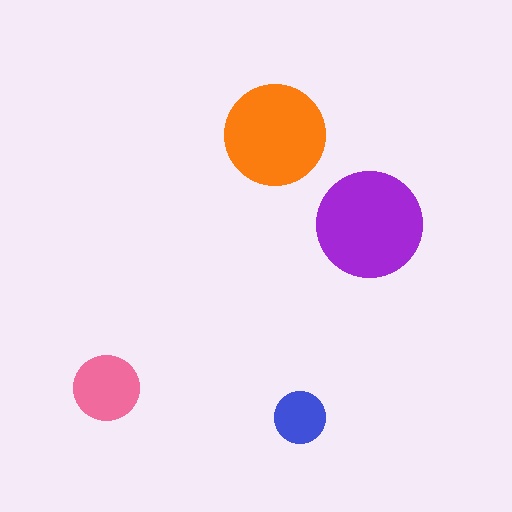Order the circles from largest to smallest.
the purple one, the orange one, the pink one, the blue one.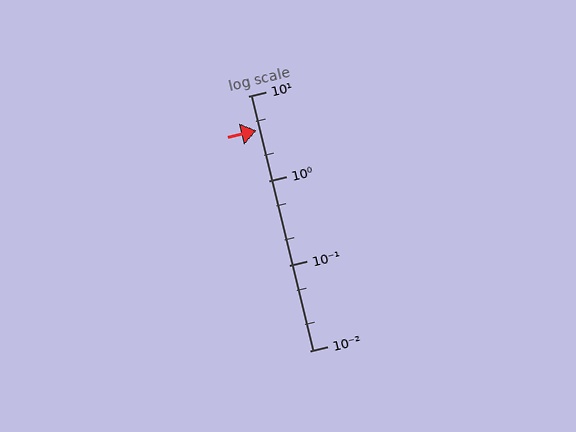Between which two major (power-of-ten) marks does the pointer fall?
The pointer is between 1 and 10.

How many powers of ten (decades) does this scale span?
The scale spans 3 decades, from 0.01 to 10.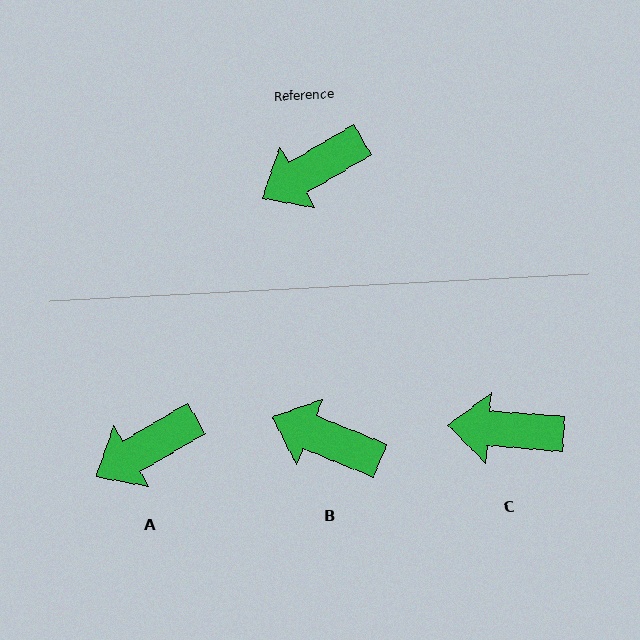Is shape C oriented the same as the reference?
No, it is off by about 34 degrees.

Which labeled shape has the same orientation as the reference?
A.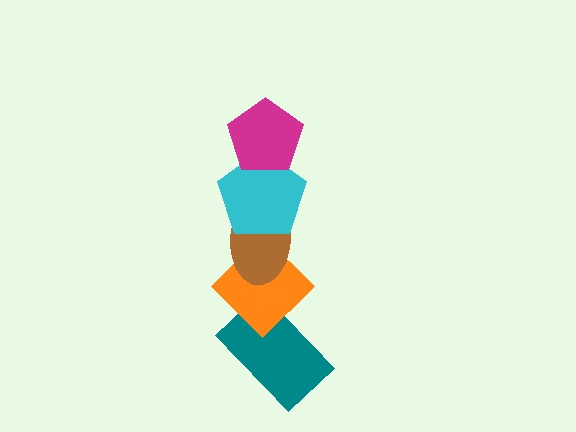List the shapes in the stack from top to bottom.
From top to bottom: the magenta pentagon, the cyan pentagon, the brown ellipse, the orange diamond, the teal rectangle.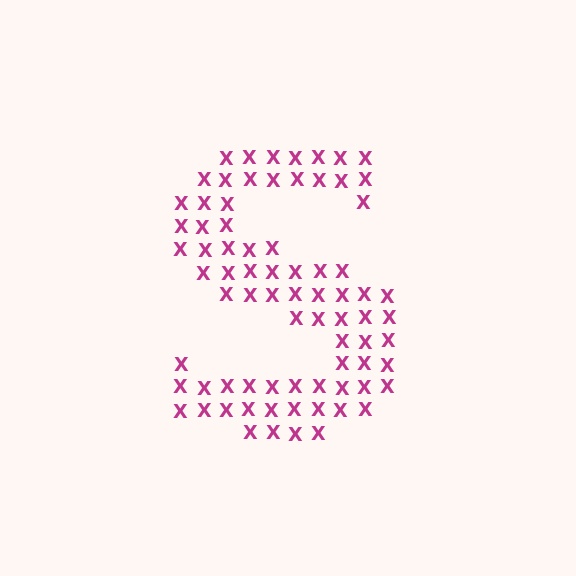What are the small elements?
The small elements are letter X's.